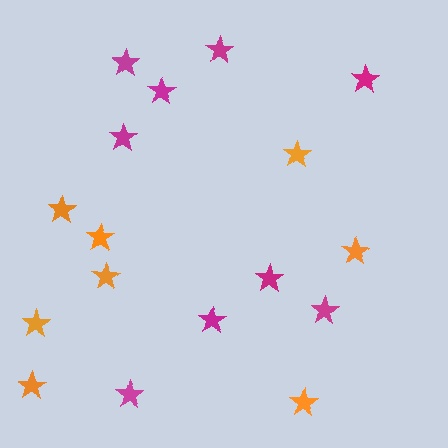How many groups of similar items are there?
There are 2 groups: one group of magenta stars (9) and one group of orange stars (8).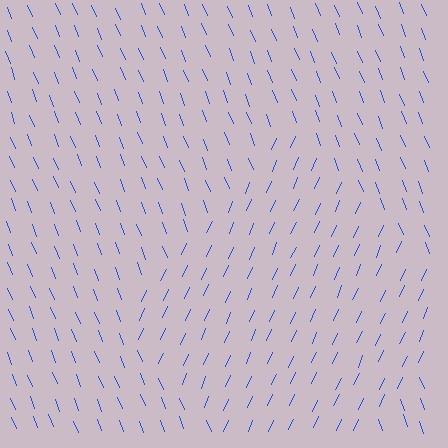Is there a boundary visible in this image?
Yes, there is a texture boundary formed by a change in line orientation.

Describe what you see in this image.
The image is filled with small blue line segments. A diamond region in the image has lines oriented differently from the surrounding lines, creating a visible texture boundary.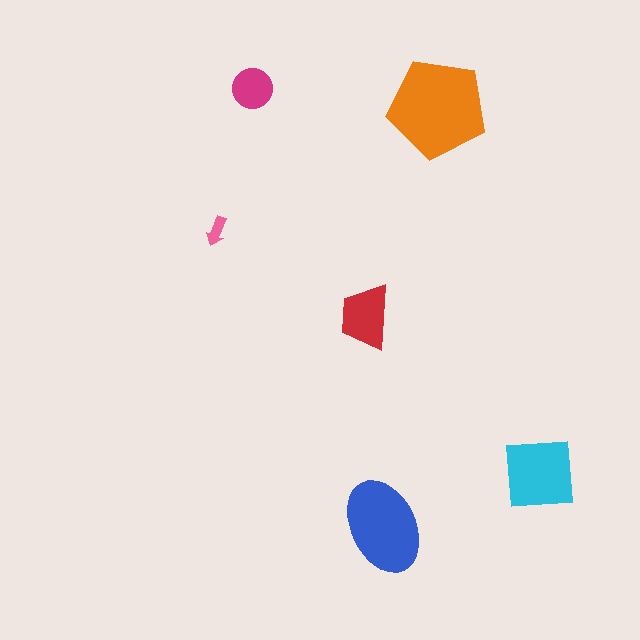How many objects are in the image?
There are 6 objects in the image.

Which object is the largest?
The orange pentagon.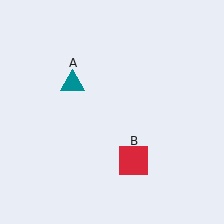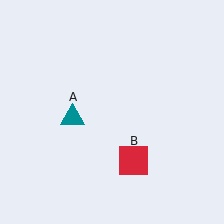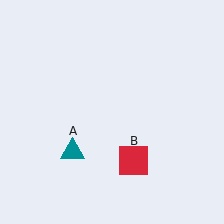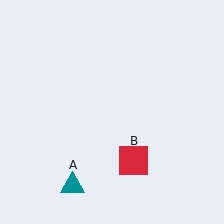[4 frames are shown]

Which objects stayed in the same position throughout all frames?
Red square (object B) remained stationary.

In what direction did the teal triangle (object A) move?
The teal triangle (object A) moved down.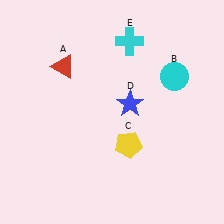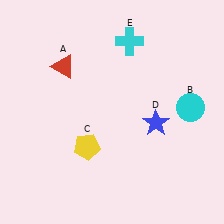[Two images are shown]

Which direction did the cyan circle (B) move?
The cyan circle (B) moved down.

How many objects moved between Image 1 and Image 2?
3 objects moved between the two images.